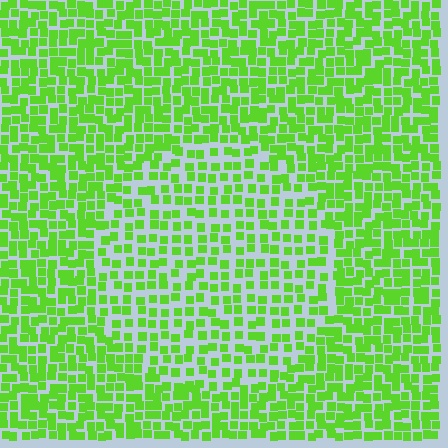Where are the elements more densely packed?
The elements are more densely packed outside the circle boundary.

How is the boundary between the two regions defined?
The boundary is defined by a change in element density (approximately 1.6x ratio). All elements are the same color, size, and shape.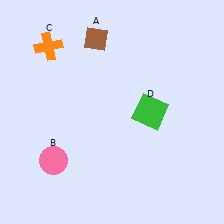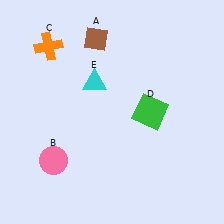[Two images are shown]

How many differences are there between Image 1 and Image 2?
There is 1 difference between the two images.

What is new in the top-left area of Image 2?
A cyan triangle (E) was added in the top-left area of Image 2.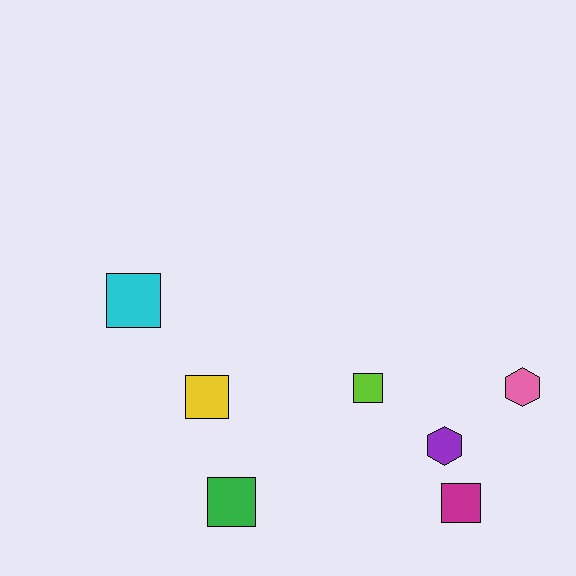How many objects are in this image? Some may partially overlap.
There are 7 objects.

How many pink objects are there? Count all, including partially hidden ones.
There is 1 pink object.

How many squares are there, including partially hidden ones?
There are 5 squares.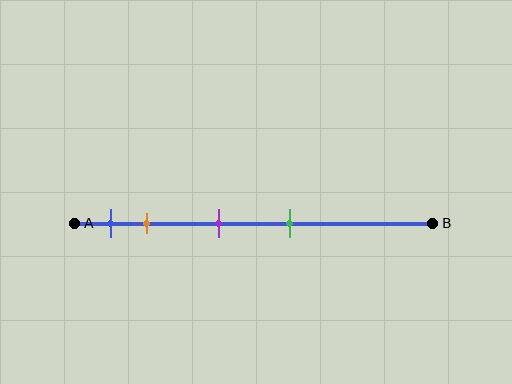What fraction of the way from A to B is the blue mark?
The blue mark is approximately 10% (0.1) of the way from A to B.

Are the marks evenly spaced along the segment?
No, the marks are not evenly spaced.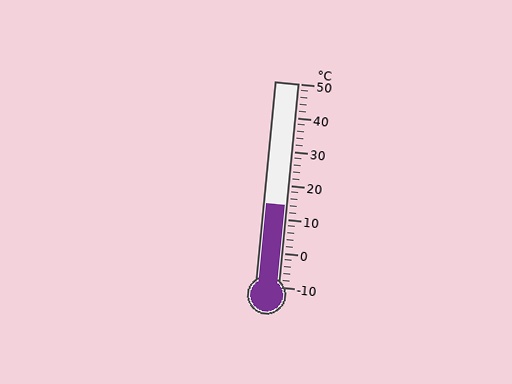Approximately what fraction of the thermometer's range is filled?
The thermometer is filled to approximately 40% of its range.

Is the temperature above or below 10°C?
The temperature is above 10°C.